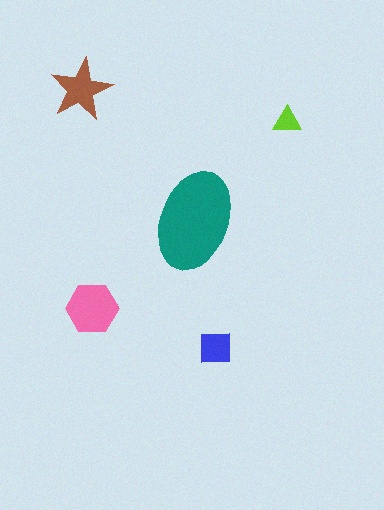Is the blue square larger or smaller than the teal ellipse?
Smaller.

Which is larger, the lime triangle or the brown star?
The brown star.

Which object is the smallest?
The lime triangle.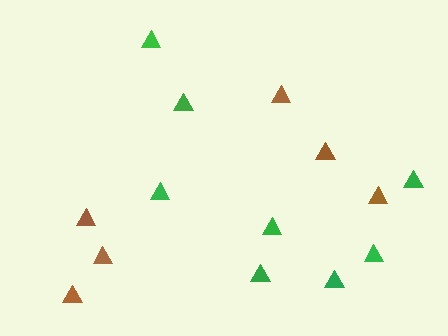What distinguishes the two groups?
There are 2 groups: one group of brown triangles (6) and one group of green triangles (8).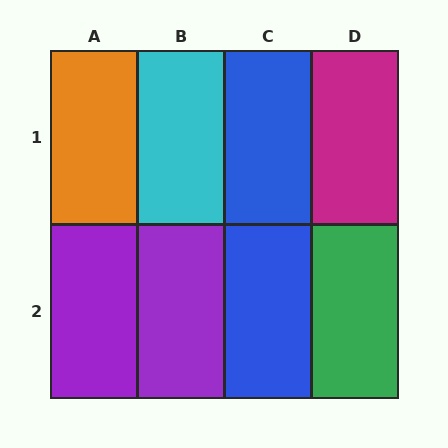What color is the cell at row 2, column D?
Green.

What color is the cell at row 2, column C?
Blue.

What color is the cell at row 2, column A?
Purple.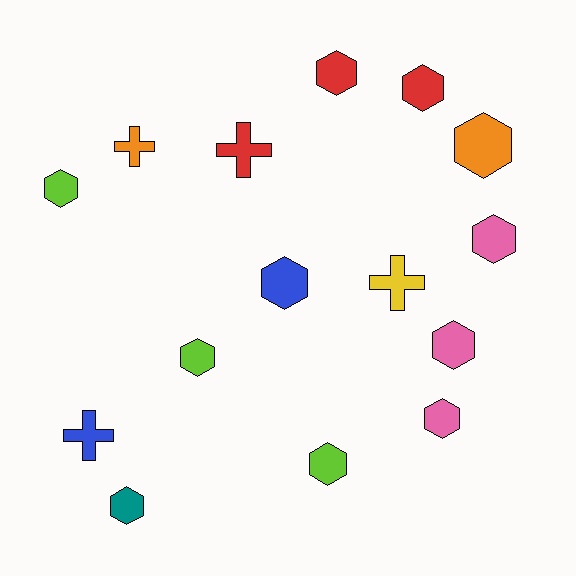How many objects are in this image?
There are 15 objects.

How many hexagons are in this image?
There are 11 hexagons.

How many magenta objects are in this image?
There are no magenta objects.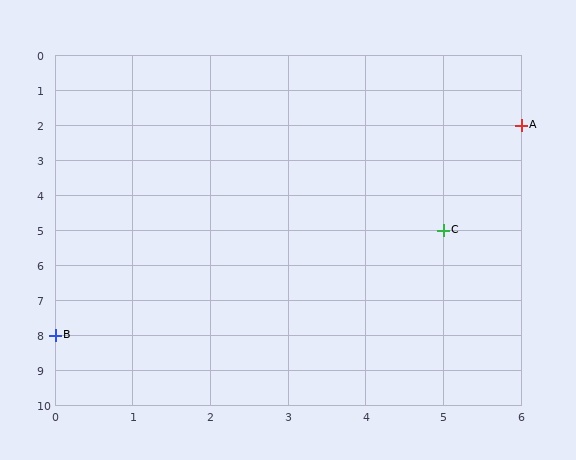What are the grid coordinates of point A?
Point A is at grid coordinates (6, 2).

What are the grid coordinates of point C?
Point C is at grid coordinates (5, 5).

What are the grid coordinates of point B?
Point B is at grid coordinates (0, 8).